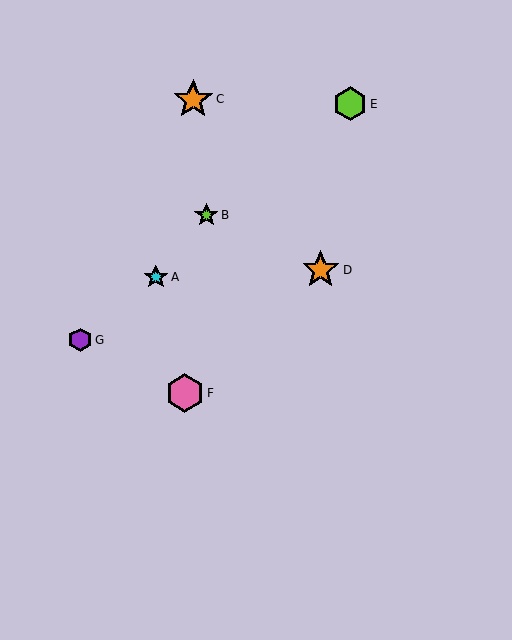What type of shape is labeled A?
Shape A is a cyan star.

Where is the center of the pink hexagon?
The center of the pink hexagon is at (185, 393).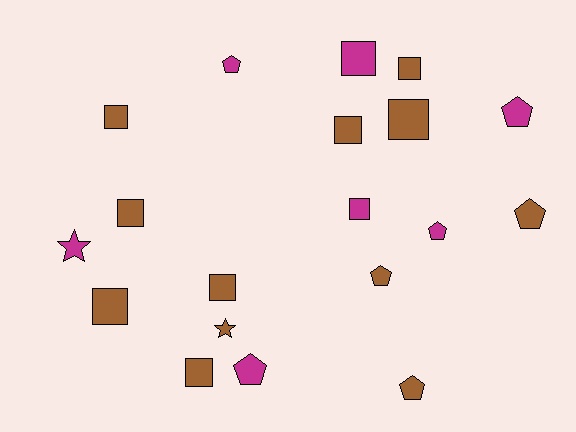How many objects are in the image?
There are 19 objects.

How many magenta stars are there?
There is 1 magenta star.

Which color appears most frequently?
Brown, with 12 objects.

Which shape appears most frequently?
Square, with 10 objects.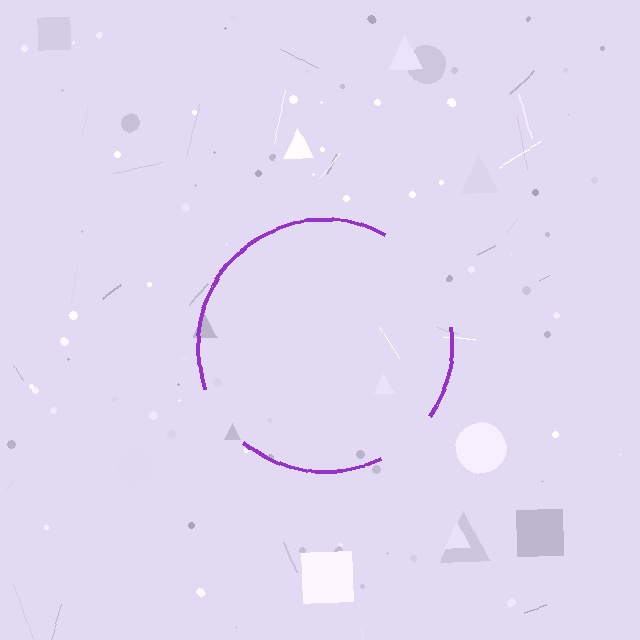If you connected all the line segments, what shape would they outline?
They would outline a circle.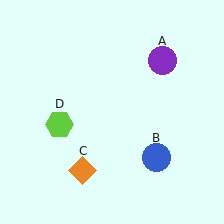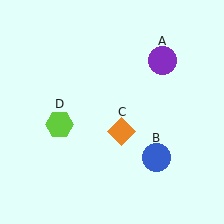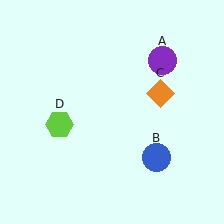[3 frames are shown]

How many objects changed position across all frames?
1 object changed position: orange diamond (object C).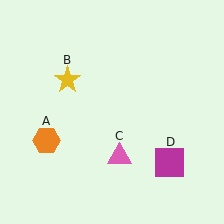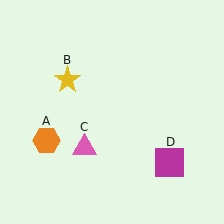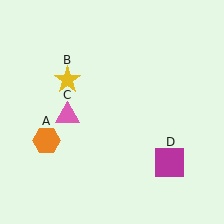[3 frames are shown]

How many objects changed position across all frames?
1 object changed position: pink triangle (object C).